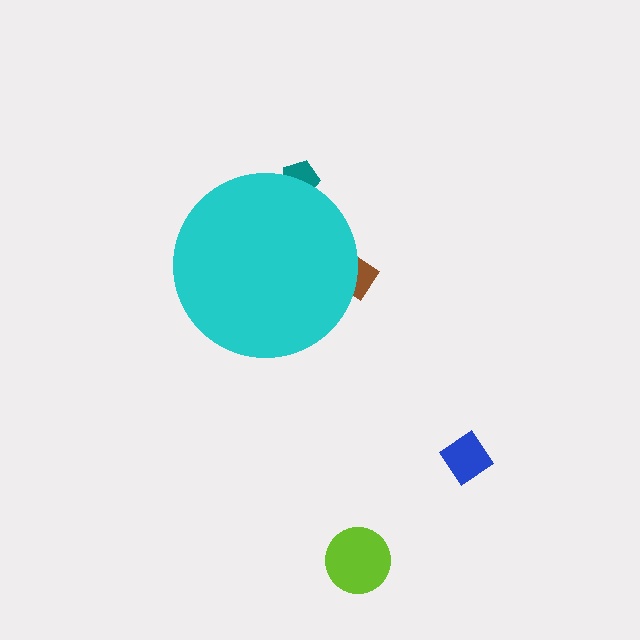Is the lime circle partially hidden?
No, the lime circle is fully visible.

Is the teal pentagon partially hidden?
Yes, the teal pentagon is partially hidden behind the cyan circle.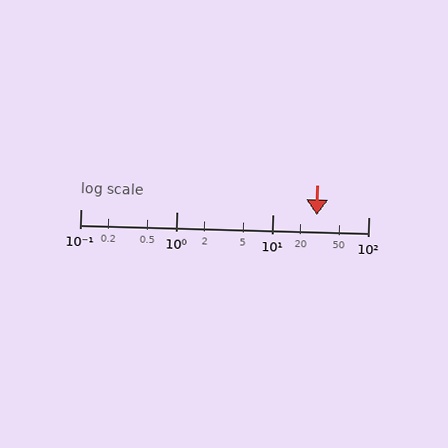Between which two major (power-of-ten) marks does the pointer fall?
The pointer is between 10 and 100.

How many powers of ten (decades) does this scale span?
The scale spans 3 decades, from 0.1 to 100.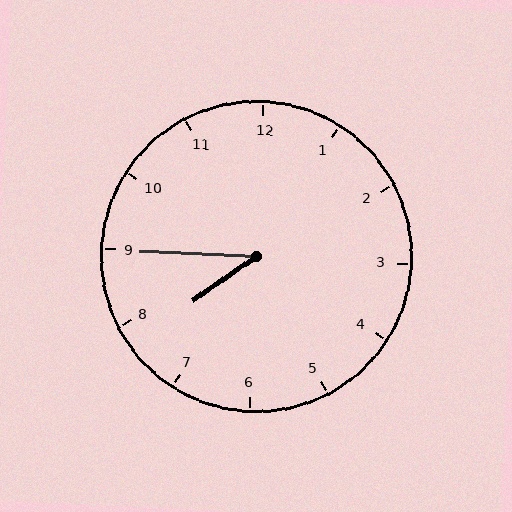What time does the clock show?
7:45.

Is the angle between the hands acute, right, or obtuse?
It is acute.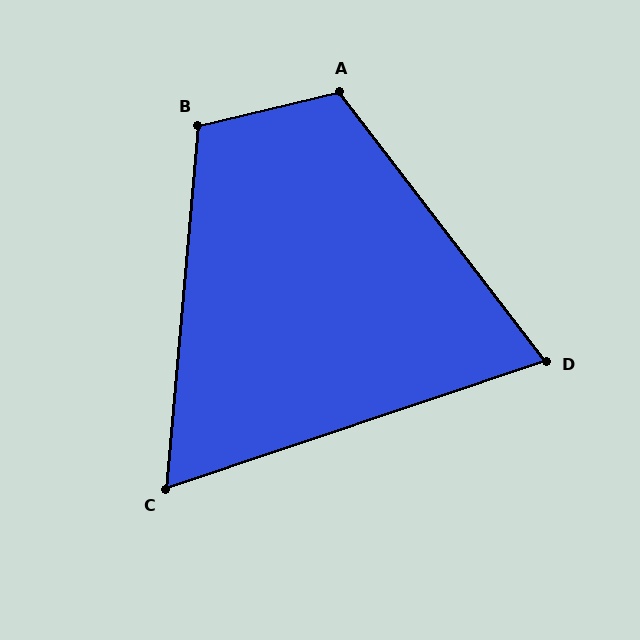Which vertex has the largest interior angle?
A, at approximately 114 degrees.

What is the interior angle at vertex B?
Approximately 109 degrees (obtuse).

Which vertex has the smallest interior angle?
C, at approximately 66 degrees.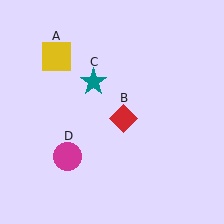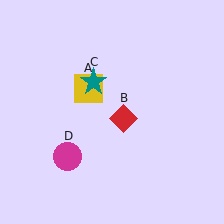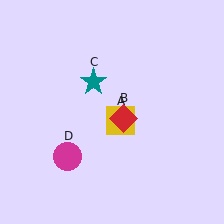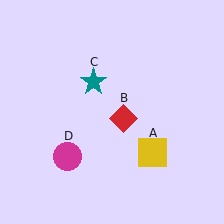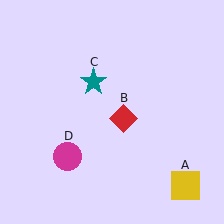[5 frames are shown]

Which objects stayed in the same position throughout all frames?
Red diamond (object B) and teal star (object C) and magenta circle (object D) remained stationary.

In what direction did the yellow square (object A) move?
The yellow square (object A) moved down and to the right.